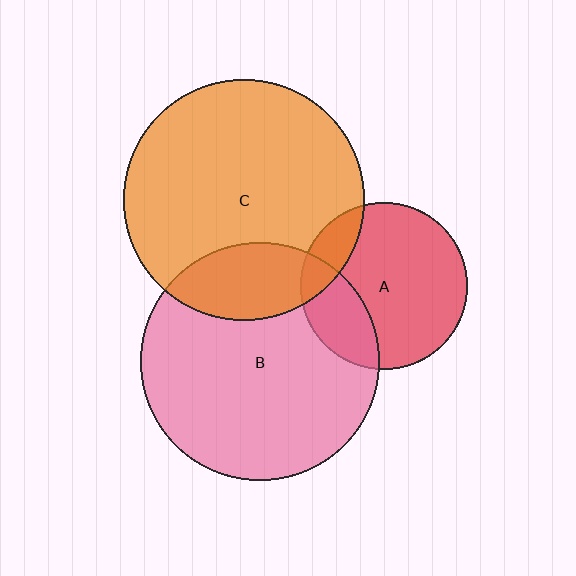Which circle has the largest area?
Circle C (orange).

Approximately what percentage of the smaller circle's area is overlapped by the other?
Approximately 20%.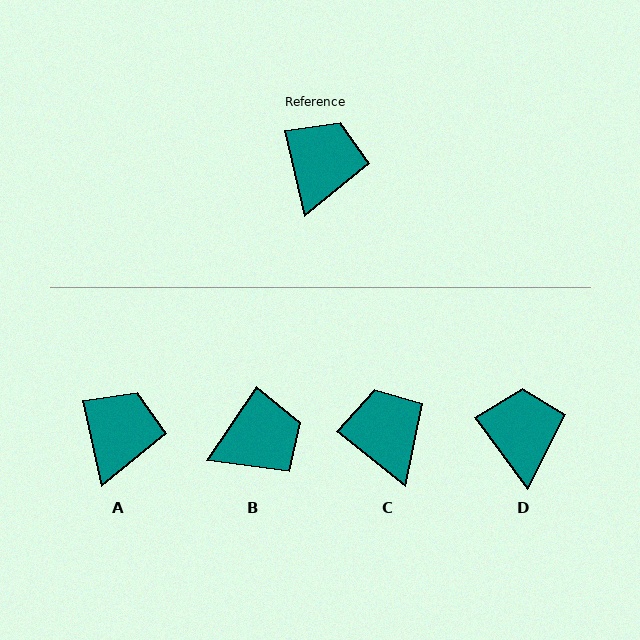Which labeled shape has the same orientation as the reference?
A.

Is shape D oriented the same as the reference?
No, it is off by about 23 degrees.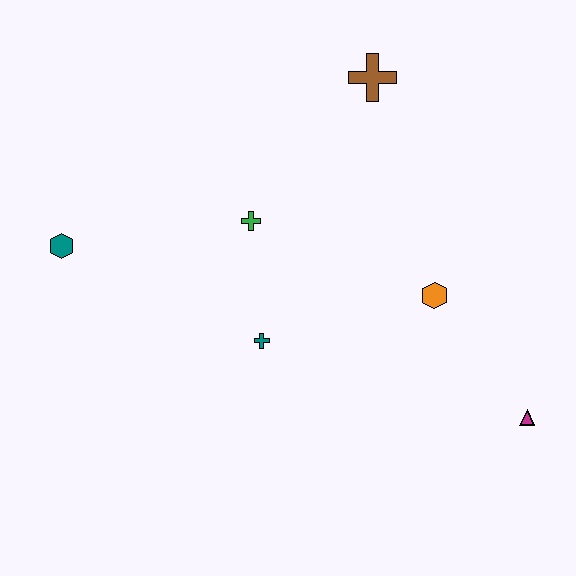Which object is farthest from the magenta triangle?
The teal hexagon is farthest from the magenta triangle.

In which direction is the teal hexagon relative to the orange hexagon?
The teal hexagon is to the left of the orange hexagon.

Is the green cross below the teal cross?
No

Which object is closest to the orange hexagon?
The magenta triangle is closest to the orange hexagon.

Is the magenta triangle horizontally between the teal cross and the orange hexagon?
No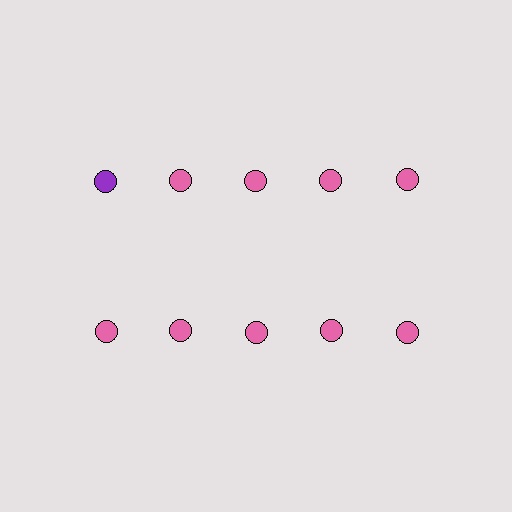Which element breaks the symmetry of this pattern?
The purple circle in the top row, leftmost column breaks the symmetry. All other shapes are pink circles.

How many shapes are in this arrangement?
There are 10 shapes arranged in a grid pattern.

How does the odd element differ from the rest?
It has a different color: purple instead of pink.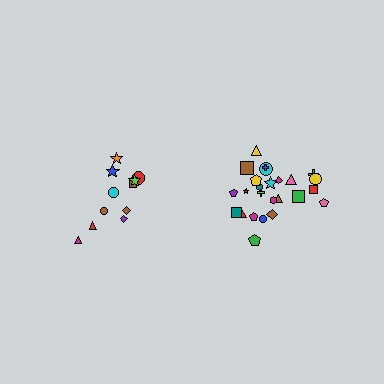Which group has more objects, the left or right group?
The right group.